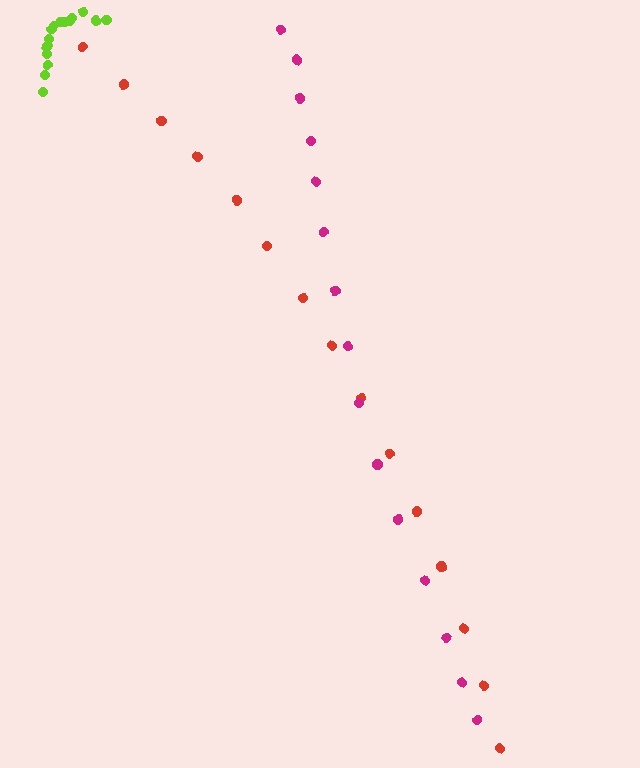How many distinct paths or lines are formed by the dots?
There are 3 distinct paths.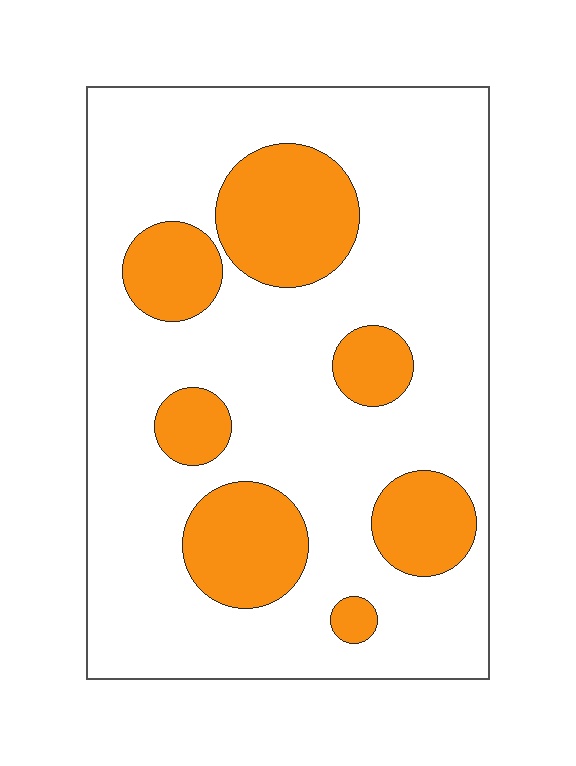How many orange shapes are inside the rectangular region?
7.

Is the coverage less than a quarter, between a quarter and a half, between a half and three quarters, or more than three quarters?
Less than a quarter.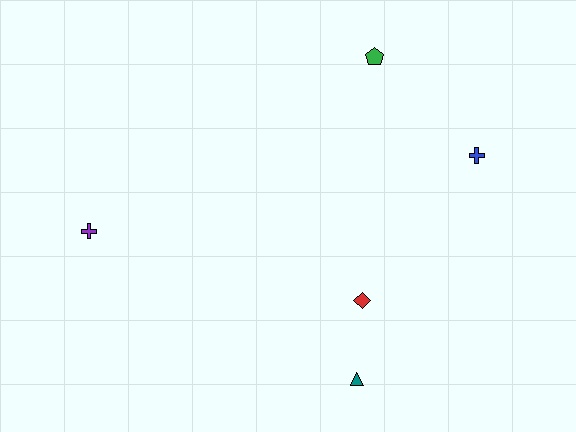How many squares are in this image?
There are no squares.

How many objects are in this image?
There are 5 objects.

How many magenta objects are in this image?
There are no magenta objects.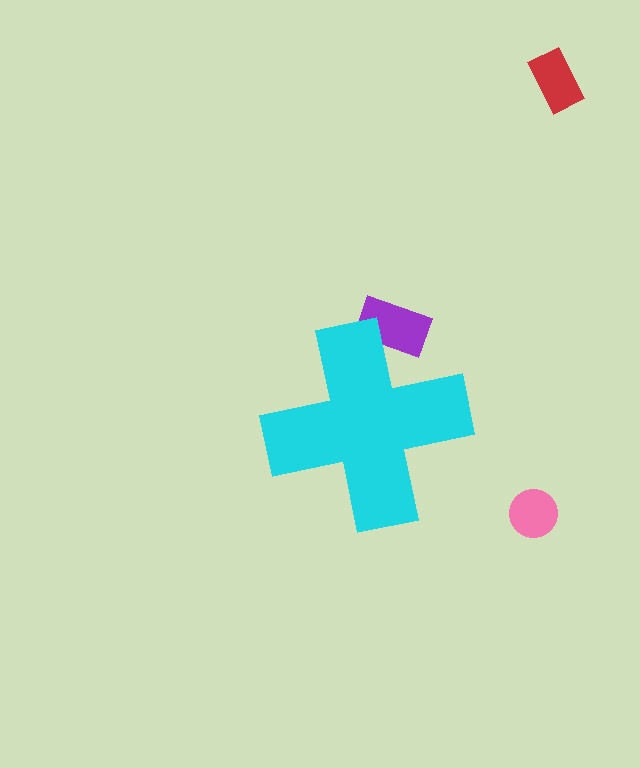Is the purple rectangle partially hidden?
Yes, the purple rectangle is partially hidden behind the cyan cross.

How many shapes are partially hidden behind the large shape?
1 shape is partially hidden.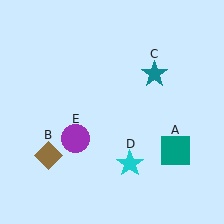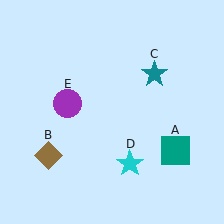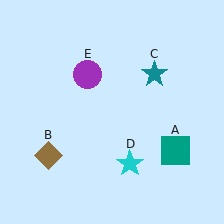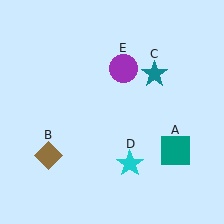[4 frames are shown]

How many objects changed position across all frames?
1 object changed position: purple circle (object E).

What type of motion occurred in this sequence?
The purple circle (object E) rotated clockwise around the center of the scene.